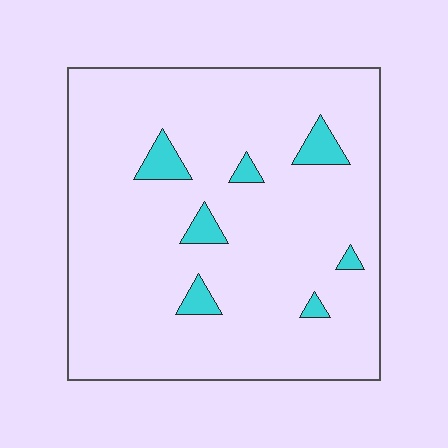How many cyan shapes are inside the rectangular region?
7.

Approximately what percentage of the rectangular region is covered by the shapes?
Approximately 5%.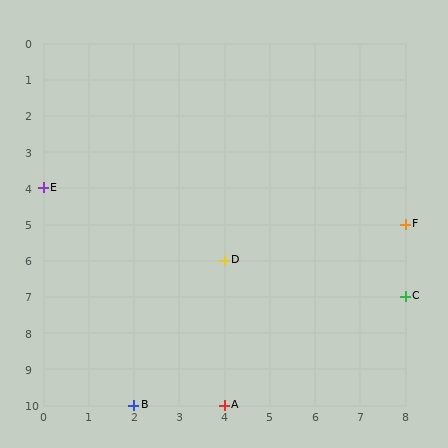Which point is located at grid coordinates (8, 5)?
Point F is at (8, 5).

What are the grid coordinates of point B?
Point B is at grid coordinates (2, 10).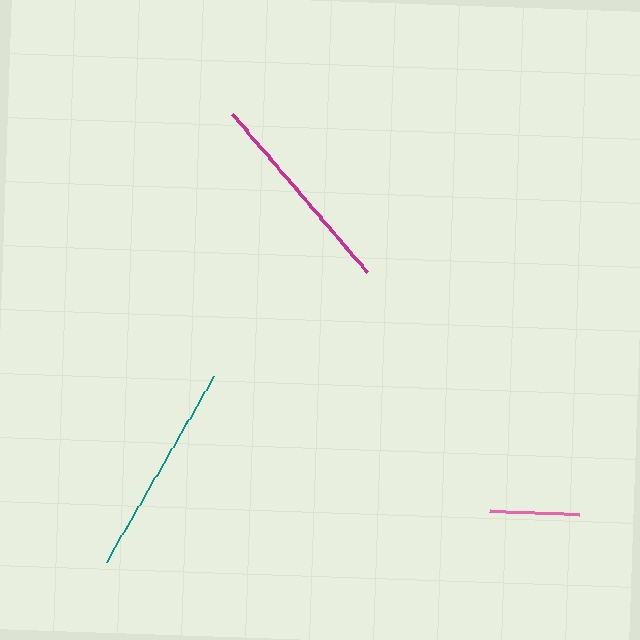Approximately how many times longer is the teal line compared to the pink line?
The teal line is approximately 2.4 times the length of the pink line.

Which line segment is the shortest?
The pink line is the shortest at approximately 89 pixels.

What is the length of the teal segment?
The teal segment is approximately 214 pixels long.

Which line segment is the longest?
The teal line is the longest at approximately 214 pixels.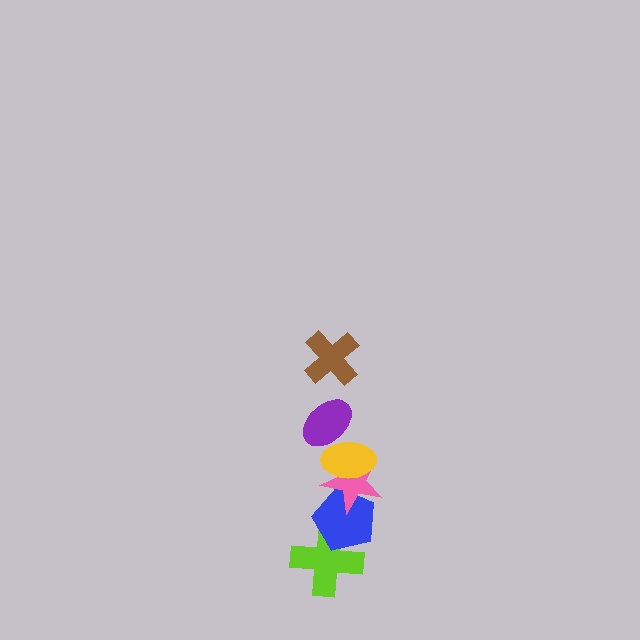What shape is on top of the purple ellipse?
The brown cross is on top of the purple ellipse.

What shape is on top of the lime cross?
The blue pentagon is on top of the lime cross.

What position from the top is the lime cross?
The lime cross is 6th from the top.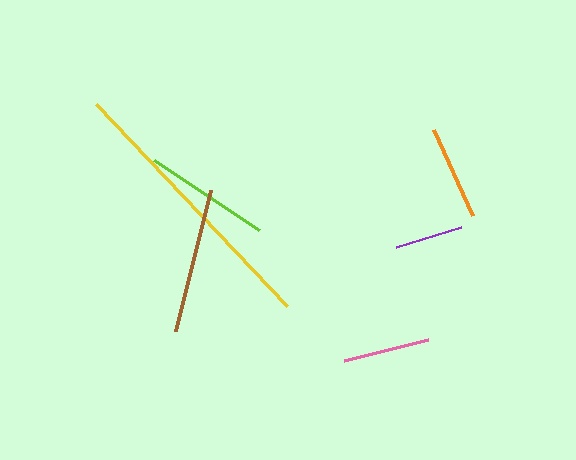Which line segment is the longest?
The yellow line is the longest at approximately 279 pixels.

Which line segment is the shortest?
The purple line is the shortest at approximately 68 pixels.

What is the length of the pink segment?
The pink segment is approximately 87 pixels long.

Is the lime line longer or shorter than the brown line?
The brown line is longer than the lime line.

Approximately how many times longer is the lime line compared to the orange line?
The lime line is approximately 1.3 times the length of the orange line.